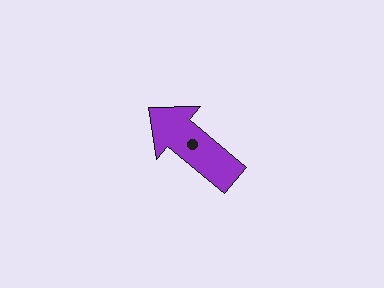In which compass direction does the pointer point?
Northwest.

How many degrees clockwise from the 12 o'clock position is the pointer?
Approximately 310 degrees.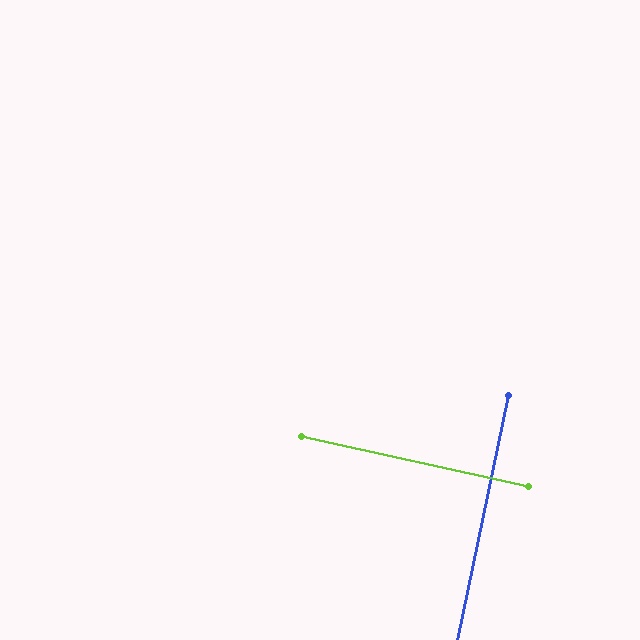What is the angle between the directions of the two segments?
Approximately 89 degrees.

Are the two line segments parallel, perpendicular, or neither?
Perpendicular — they meet at approximately 89°.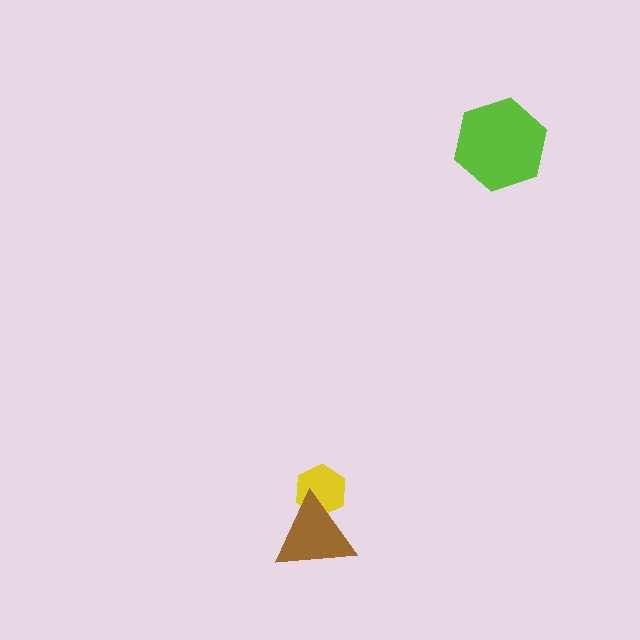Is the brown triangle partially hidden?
No, no other shape covers it.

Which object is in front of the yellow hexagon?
The brown triangle is in front of the yellow hexagon.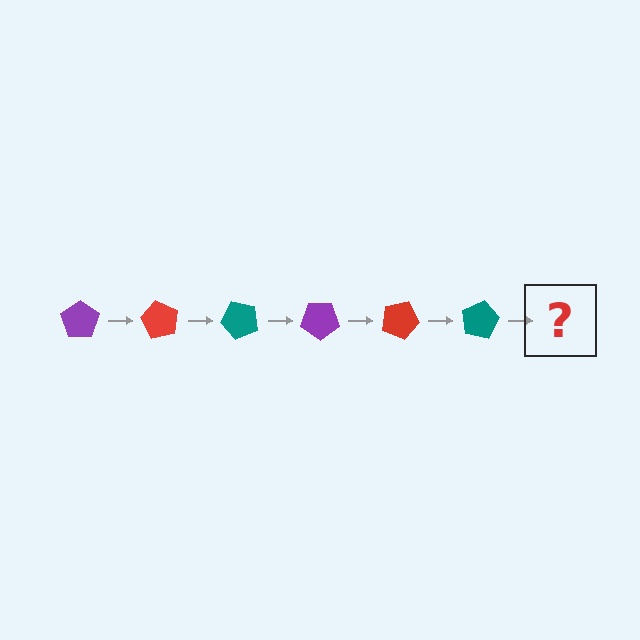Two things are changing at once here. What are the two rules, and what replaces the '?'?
The two rules are that it rotates 60 degrees each step and the color cycles through purple, red, and teal. The '?' should be a purple pentagon, rotated 360 degrees from the start.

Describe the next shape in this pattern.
It should be a purple pentagon, rotated 360 degrees from the start.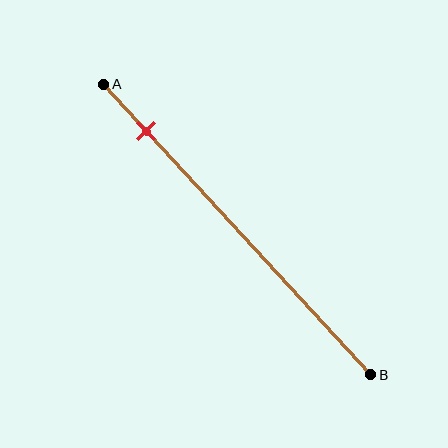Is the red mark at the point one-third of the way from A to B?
No, the mark is at about 15% from A, not at the 33% one-third point.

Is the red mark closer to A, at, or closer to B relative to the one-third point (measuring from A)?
The red mark is closer to point A than the one-third point of segment AB.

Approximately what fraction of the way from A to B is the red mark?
The red mark is approximately 15% of the way from A to B.